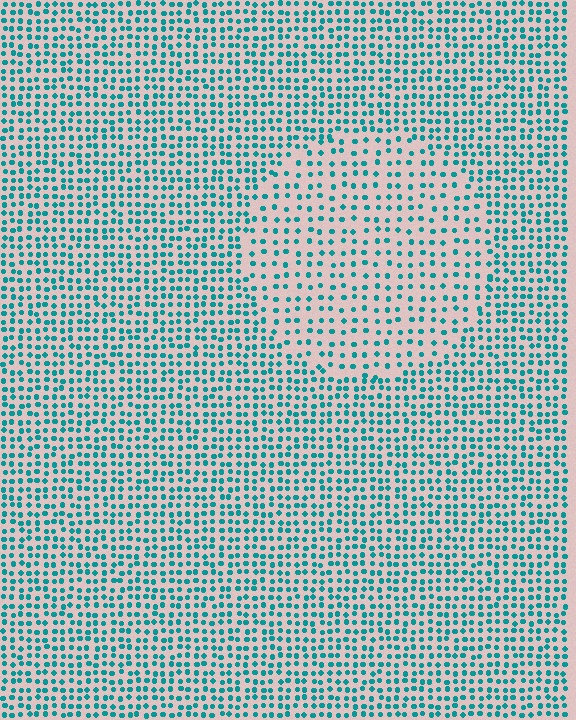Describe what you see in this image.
The image contains small teal elements arranged at two different densities. A circle-shaped region is visible where the elements are less densely packed than the surrounding area.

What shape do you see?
I see a circle.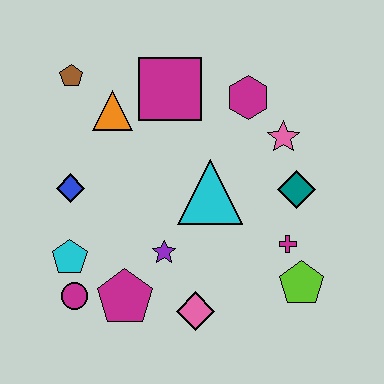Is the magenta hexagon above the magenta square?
No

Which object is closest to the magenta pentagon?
The magenta circle is closest to the magenta pentagon.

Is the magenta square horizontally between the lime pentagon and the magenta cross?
No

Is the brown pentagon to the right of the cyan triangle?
No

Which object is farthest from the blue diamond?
The lime pentagon is farthest from the blue diamond.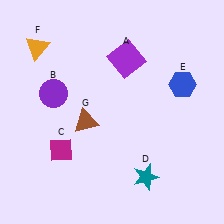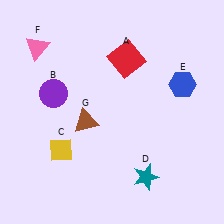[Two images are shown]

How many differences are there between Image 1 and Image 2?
There are 3 differences between the two images.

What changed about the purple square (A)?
In Image 1, A is purple. In Image 2, it changed to red.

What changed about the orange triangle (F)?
In Image 1, F is orange. In Image 2, it changed to pink.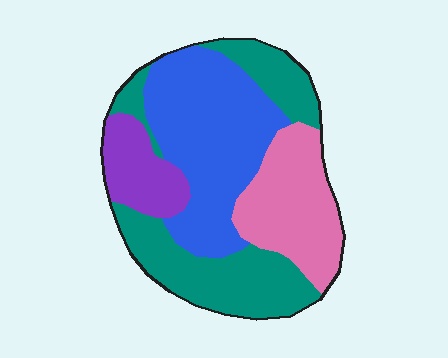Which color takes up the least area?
Purple, at roughly 10%.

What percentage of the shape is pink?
Pink takes up about one fifth (1/5) of the shape.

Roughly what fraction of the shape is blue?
Blue takes up about one third (1/3) of the shape.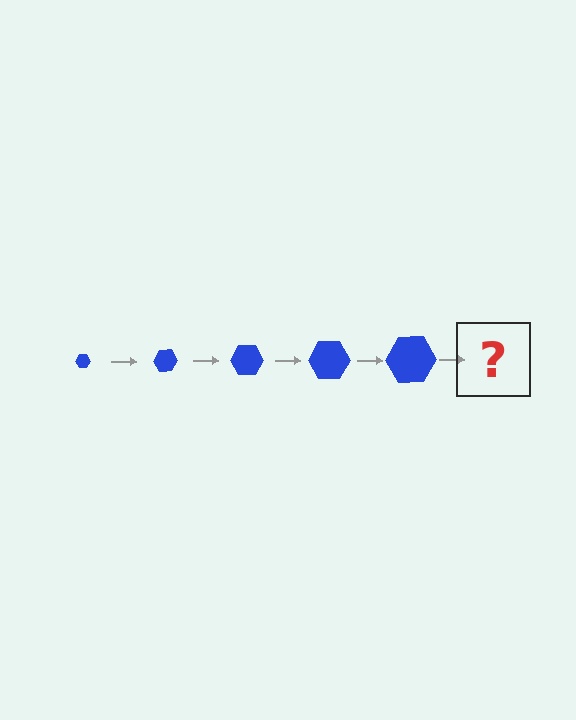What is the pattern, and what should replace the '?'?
The pattern is that the hexagon gets progressively larger each step. The '?' should be a blue hexagon, larger than the previous one.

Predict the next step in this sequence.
The next step is a blue hexagon, larger than the previous one.